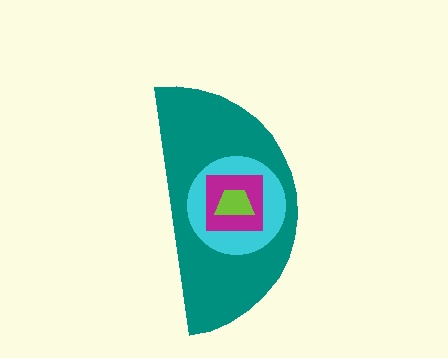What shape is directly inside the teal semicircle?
The cyan circle.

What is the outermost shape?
The teal semicircle.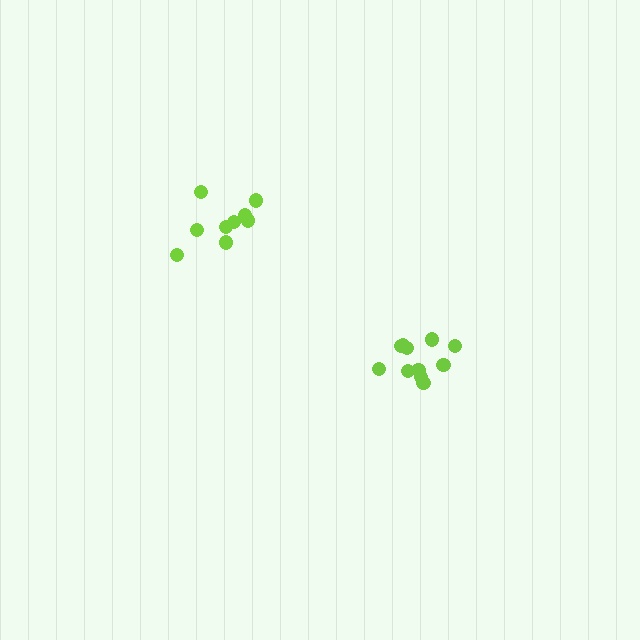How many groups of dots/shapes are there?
There are 2 groups.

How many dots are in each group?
Group 1: 9 dots, Group 2: 11 dots (20 total).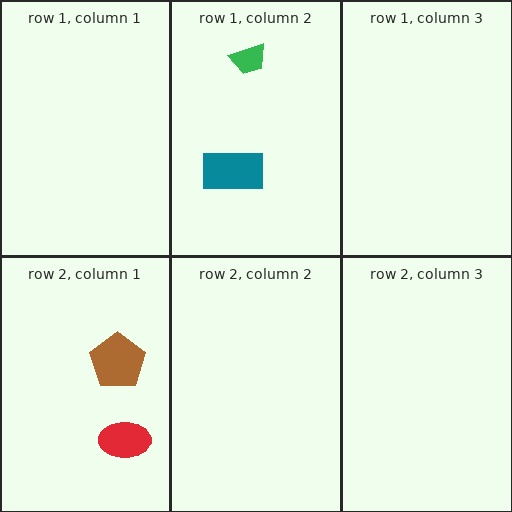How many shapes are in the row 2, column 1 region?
2.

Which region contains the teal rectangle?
The row 1, column 2 region.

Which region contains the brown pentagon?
The row 2, column 1 region.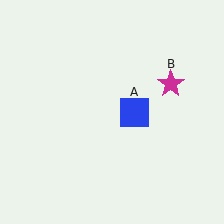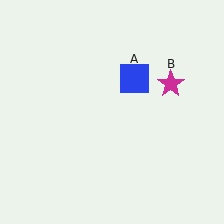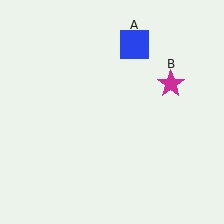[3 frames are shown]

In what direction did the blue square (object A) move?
The blue square (object A) moved up.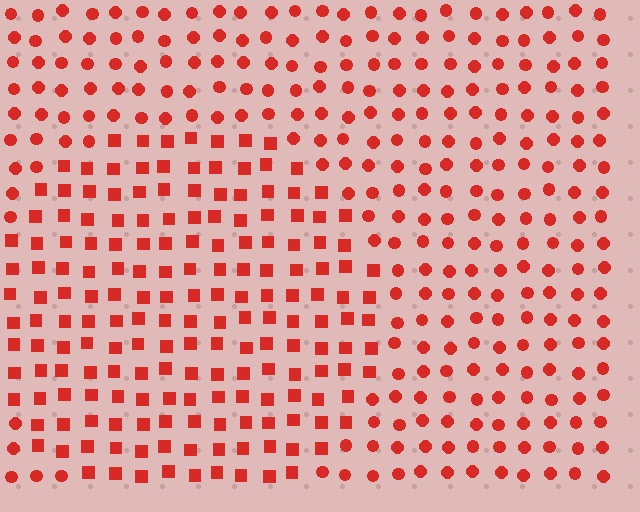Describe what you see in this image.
The image is filled with small red elements arranged in a uniform grid. A circle-shaped region contains squares, while the surrounding area contains circles. The boundary is defined purely by the change in element shape.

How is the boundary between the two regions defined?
The boundary is defined by a change in element shape: squares inside vs. circles outside. All elements share the same color and spacing.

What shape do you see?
I see a circle.